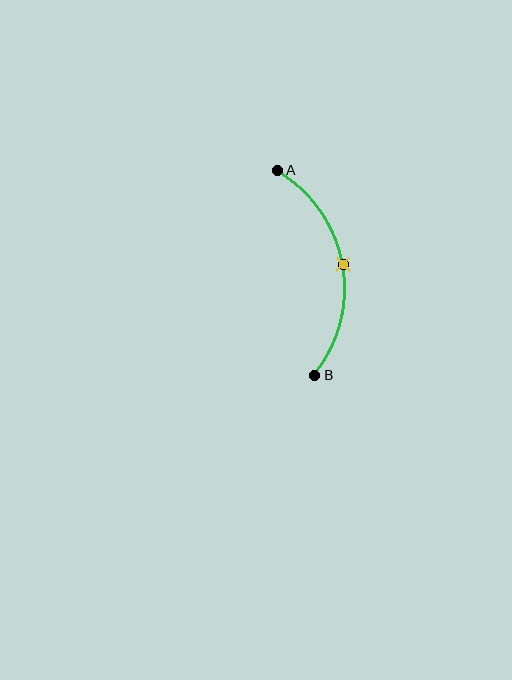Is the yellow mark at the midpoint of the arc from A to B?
Yes. The yellow mark lies on the arc at equal arc-length from both A and B — it is the arc midpoint.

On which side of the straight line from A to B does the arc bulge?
The arc bulges to the right of the straight line connecting A and B.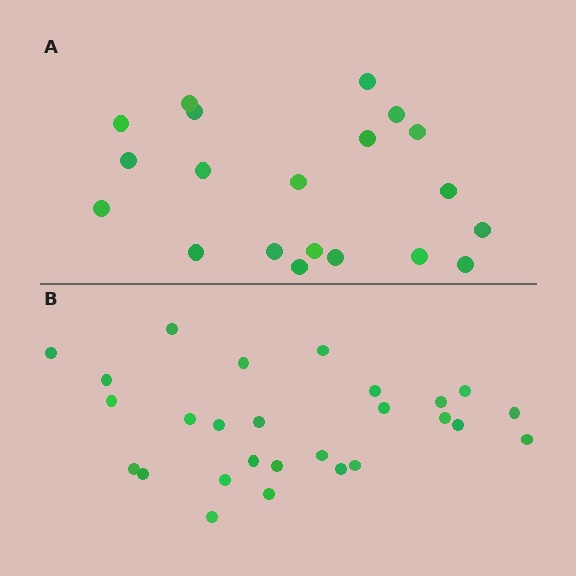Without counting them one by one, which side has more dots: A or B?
Region B (the bottom region) has more dots.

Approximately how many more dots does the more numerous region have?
Region B has roughly 8 or so more dots than region A.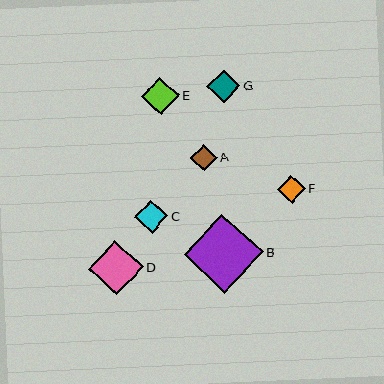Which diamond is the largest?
Diamond B is the largest with a size of approximately 78 pixels.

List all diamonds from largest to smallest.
From largest to smallest: B, D, E, G, C, F, A.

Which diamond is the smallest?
Diamond A is the smallest with a size of approximately 27 pixels.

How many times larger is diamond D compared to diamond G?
Diamond D is approximately 1.6 times the size of diamond G.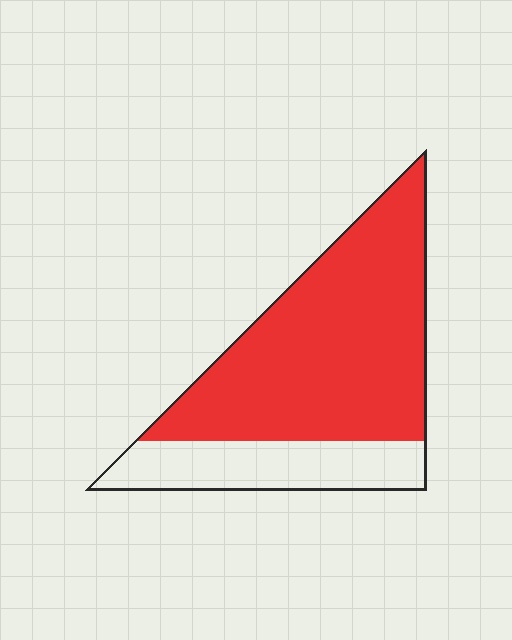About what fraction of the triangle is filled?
About three quarters (3/4).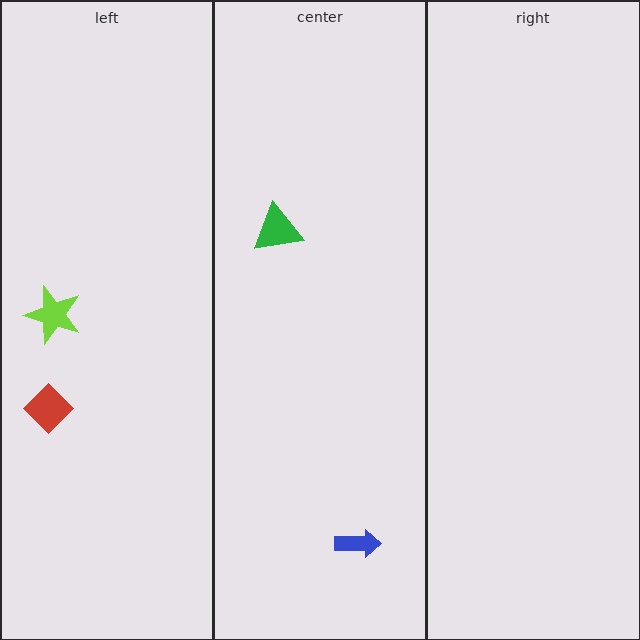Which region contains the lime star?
The left region.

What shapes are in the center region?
The blue arrow, the green triangle.